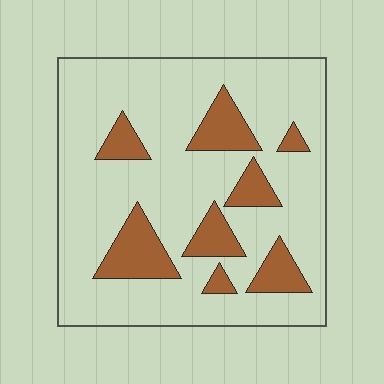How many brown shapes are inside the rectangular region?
8.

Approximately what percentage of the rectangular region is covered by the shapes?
Approximately 20%.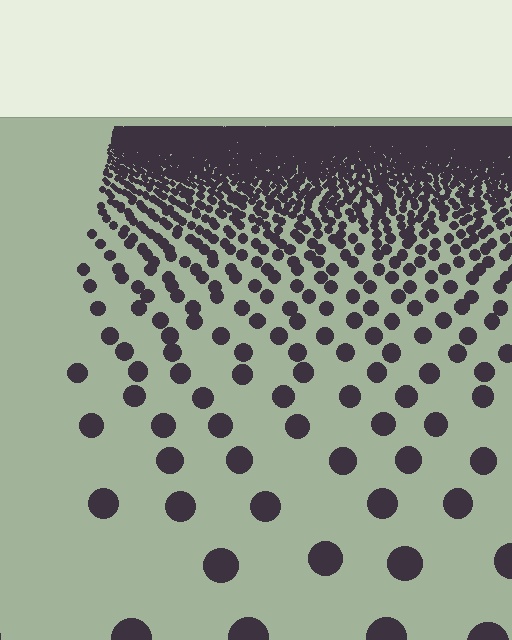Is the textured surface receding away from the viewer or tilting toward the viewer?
The surface is receding away from the viewer. Texture elements get smaller and denser toward the top.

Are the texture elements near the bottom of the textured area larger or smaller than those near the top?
Larger. Near the bottom, elements are closer to the viewer and appear at a bigger on-screen size.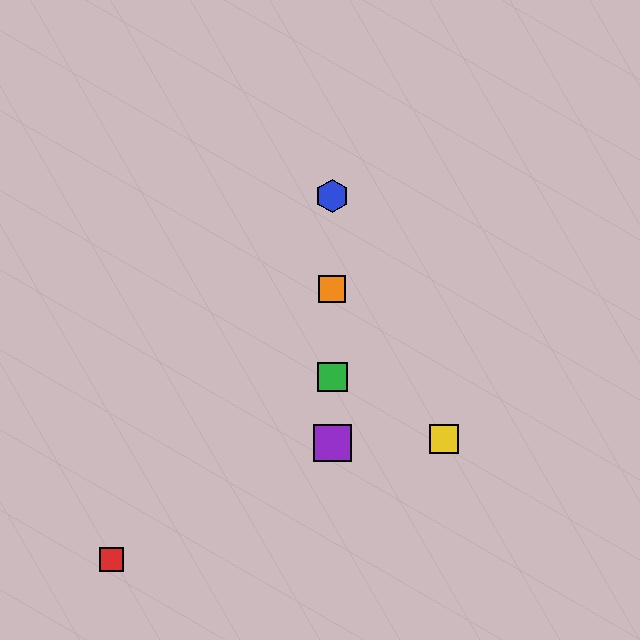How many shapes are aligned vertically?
4 shapes (the blue hexagon, the green square, the purple square, the orange square) are aligned vertically.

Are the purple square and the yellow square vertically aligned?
No, the purple square is at x≈332 and the yellow square is at x≈444.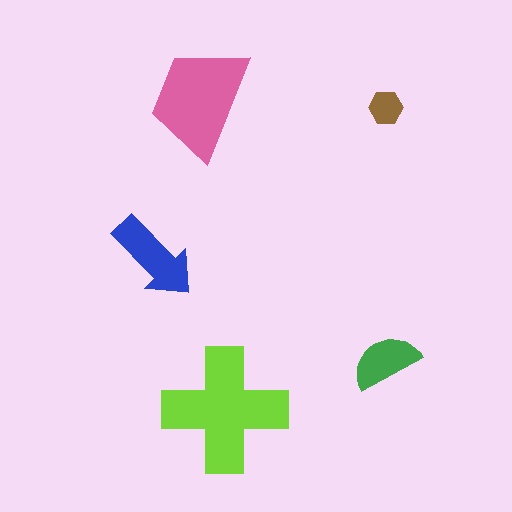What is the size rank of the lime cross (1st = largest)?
1st.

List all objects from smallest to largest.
The brown hexagon, the green semicircle, the blue arrow, the pink trapezoid, the lime cross.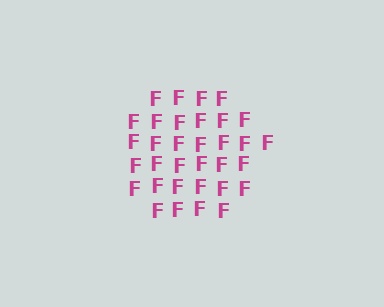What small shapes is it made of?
It is made of small letter F's.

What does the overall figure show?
The overall figure shows a hexagon.